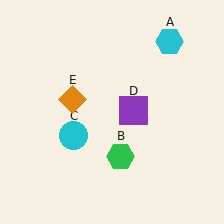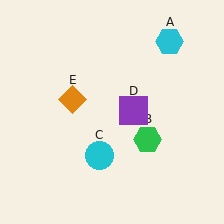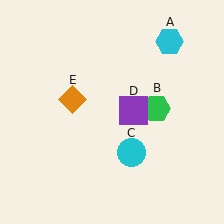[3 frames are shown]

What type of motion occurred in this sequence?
The green hexagon (object B), cyan circle (object C) rotated counterclockwise around the center of the scene.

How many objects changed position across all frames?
2 objects changed position: green hexagon (object B), cyan circle (object C).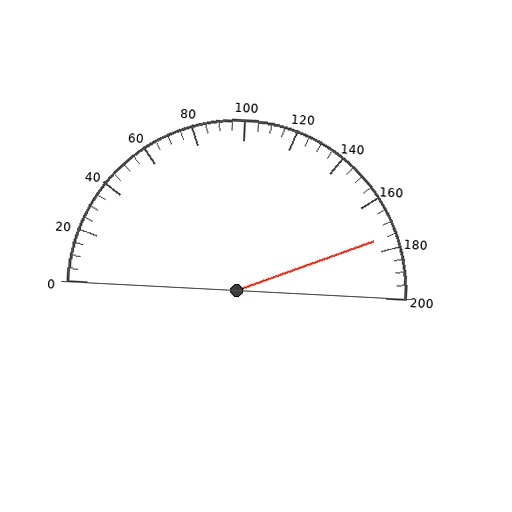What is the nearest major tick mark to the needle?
The nearest major tick mark is 180.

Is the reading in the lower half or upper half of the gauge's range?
The reading is in the upper half of the range (0 to 200).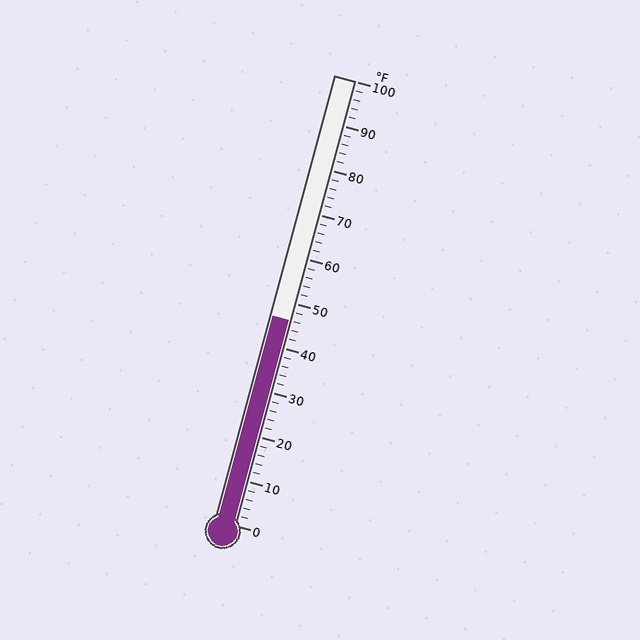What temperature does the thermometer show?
The thermometer shows approximately 46°F.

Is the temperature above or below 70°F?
The temperature is below 70°F.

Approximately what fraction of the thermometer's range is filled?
The thermometer is filled to approximately 45% of its range.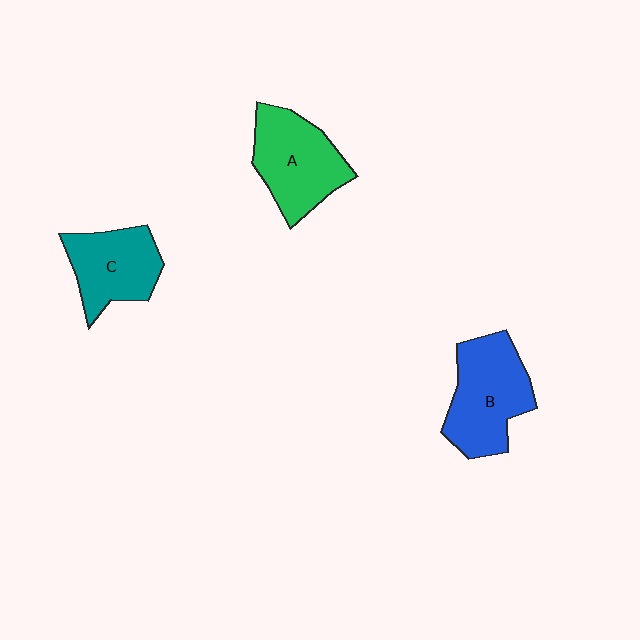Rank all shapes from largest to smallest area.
From largest to smallest: B (blue), A (green), C (teal).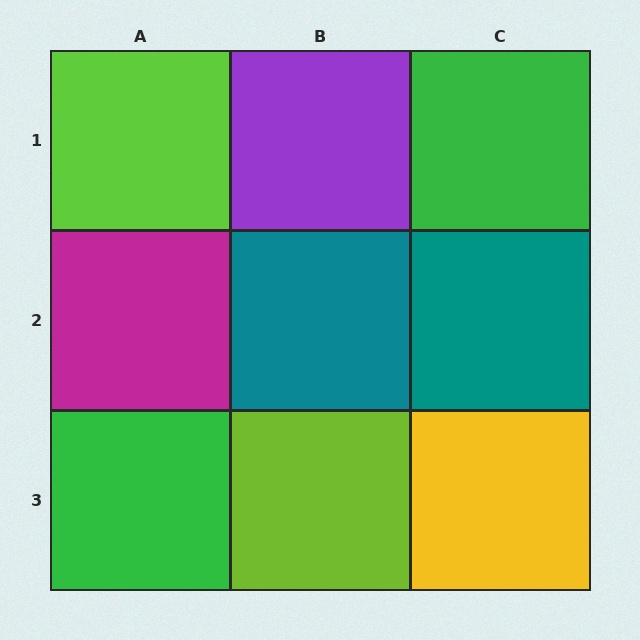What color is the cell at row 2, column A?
Magenta.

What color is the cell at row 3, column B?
Lime.